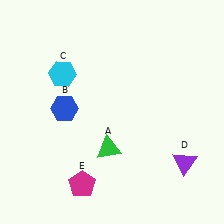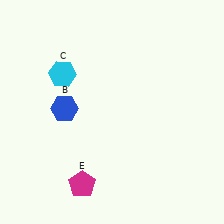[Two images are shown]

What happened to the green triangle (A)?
The green triangle (A) was removed in Image 2. It was in the bottom-left area of Image 1.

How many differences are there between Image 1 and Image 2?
There are 2 differences between the two images.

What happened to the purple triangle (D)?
The purple triangle (D) was removed in Image 2. It was in the bottom-right area of Image 1.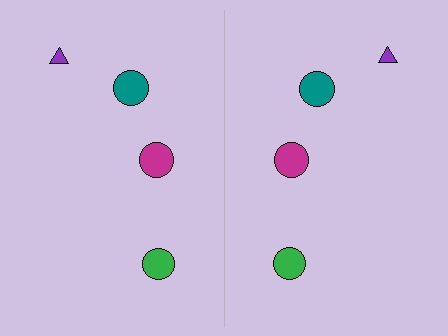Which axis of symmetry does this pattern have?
The pattern has a vertical axis of symmetry running through the center of the image.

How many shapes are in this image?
There are 8 shapes in this image.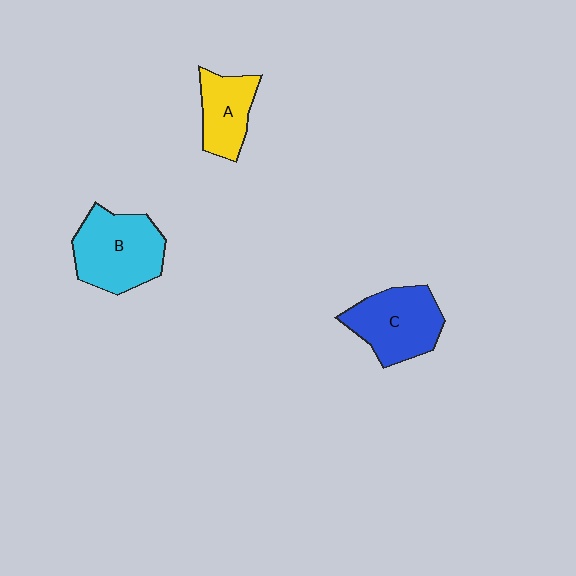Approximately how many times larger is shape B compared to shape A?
Approximately 1.6 times.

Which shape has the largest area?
Shape B (cyan).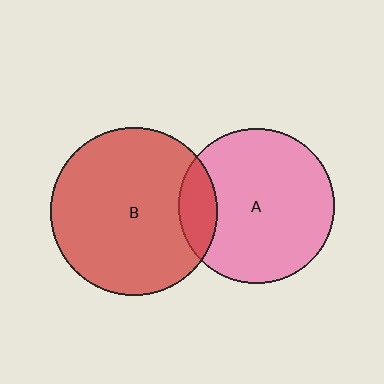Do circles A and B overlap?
Yes.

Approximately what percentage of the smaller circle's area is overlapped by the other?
Approximately 15%.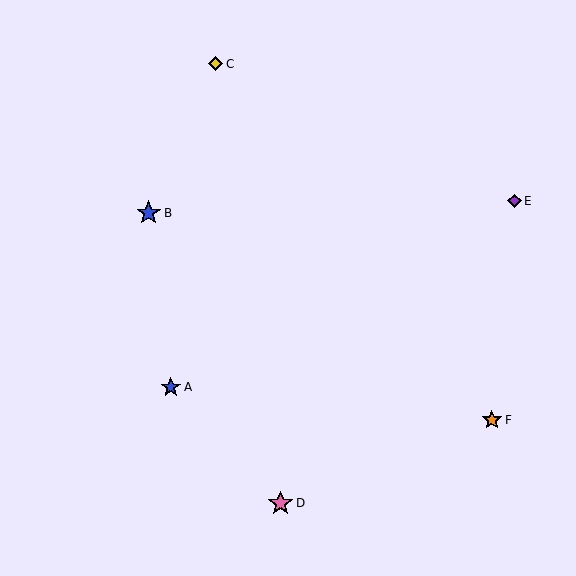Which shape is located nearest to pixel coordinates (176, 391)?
The blue star (labeled A) at (171, 387) is nearest to that location.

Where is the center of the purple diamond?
The center of the purple diamond is at (514, 201).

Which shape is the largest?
The pink star (labeled D) is the largest.